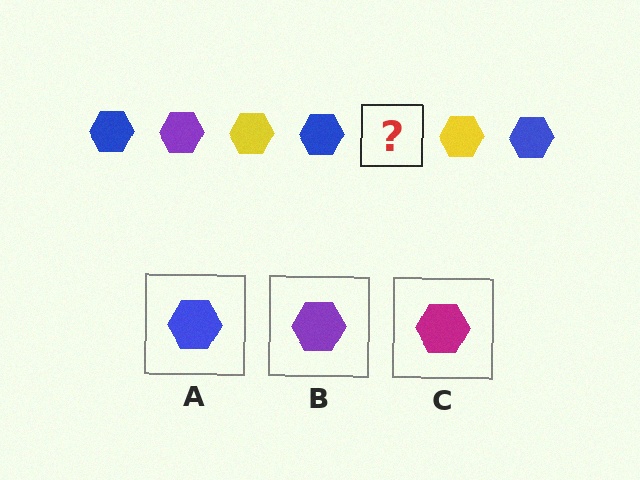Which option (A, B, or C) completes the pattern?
B.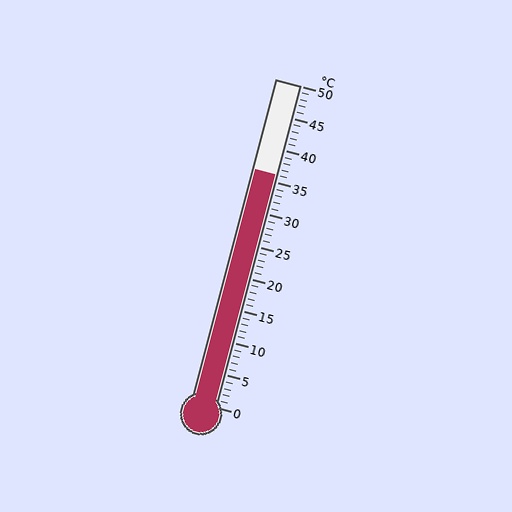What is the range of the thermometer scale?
The thermometer scale ranges from 0°C to 50°C.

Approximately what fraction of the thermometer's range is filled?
The thermometer is filled to approximately 70% of its range.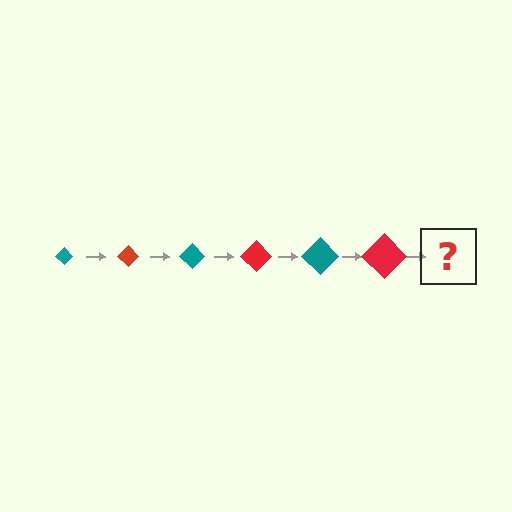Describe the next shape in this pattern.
It should be a teal diamond, larger than the previous one.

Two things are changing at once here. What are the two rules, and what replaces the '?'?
The two rules are that the diamond grows larger each step and the color cycles through teal and red. The '?' should be a teal diamond, larger than the previous one.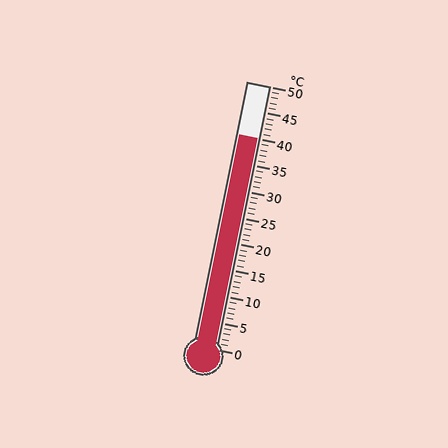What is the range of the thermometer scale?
The thermometer scale ranges from 0°C to 50°C.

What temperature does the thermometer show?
The thermometer shows approximately 40°C.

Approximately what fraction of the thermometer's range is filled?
The thermometer is filled to approximately 80% of its range.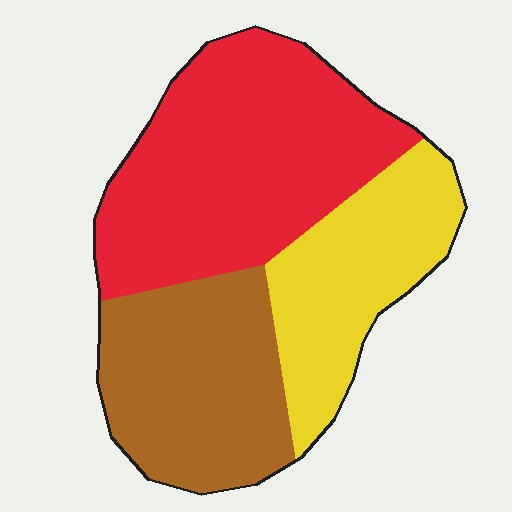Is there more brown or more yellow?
Brown.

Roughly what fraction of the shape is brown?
Brown covers around 30% of the shape.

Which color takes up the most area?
Red, at roughly 45%.